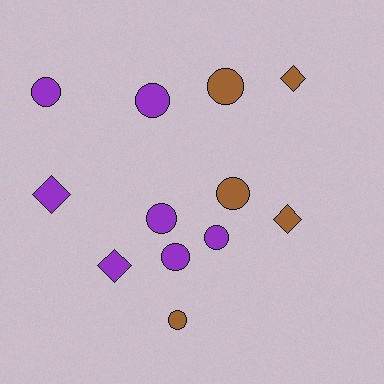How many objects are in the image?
There are 12 objects.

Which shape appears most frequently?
Circle, with 8 objects.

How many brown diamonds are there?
There are 2 brown diamonds.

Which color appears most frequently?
Purple, with 7 objects.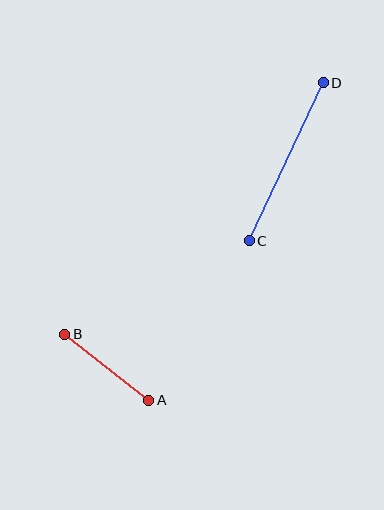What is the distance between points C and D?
The distance is approximately 174 pixels.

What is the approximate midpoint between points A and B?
The midpoint is at approximately (107, 367) pixels.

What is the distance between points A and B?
The distance is approximately 107 pixels.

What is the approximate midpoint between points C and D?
The midpoint is at approximately (286, 162) pixels.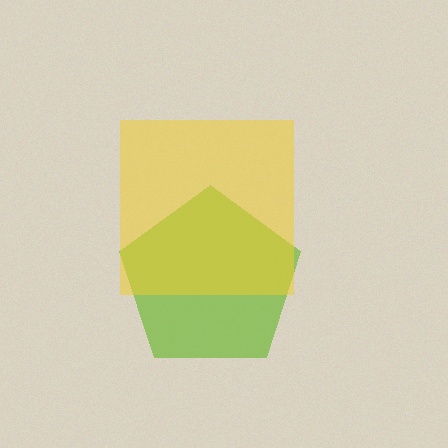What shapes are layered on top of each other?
The layered shapes are: a lime pentagon, a yellow square.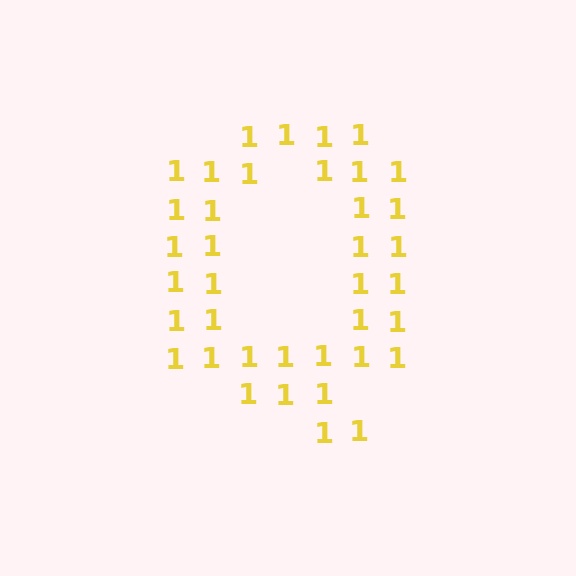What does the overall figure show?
The overall figure shows the letter Q.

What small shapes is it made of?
It is made of small digit 1's.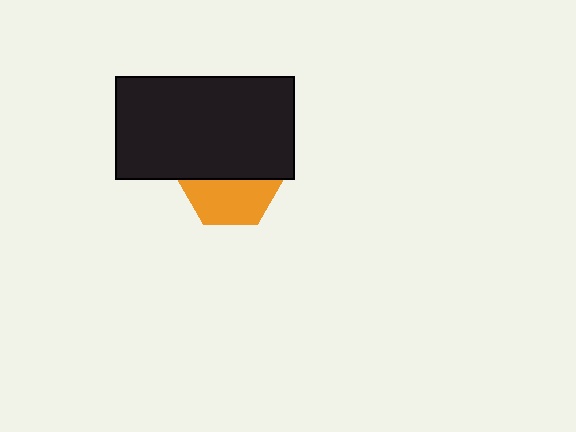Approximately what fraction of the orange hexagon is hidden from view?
Roughly 53% of the orange hexagon is hidden behind the black rectangle.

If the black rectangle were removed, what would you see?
You would see the complete orange hexagon.